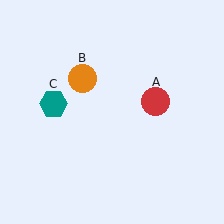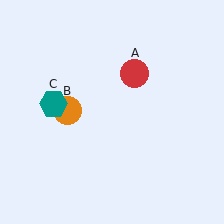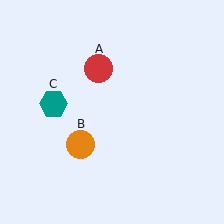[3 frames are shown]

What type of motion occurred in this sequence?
The red circle (object A), orange circle (object B) rotated counterclockwise around the center of the scene.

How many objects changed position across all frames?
2 objects changed position: red circle (object A), orange circle (object B).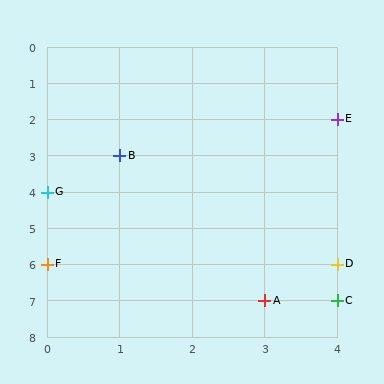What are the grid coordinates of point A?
Point A is at grid coordinates (3, 7).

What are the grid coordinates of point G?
Point G is at grid coordinates (0, 4).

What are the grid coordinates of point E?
Point E is at grid coordinates (4, 2).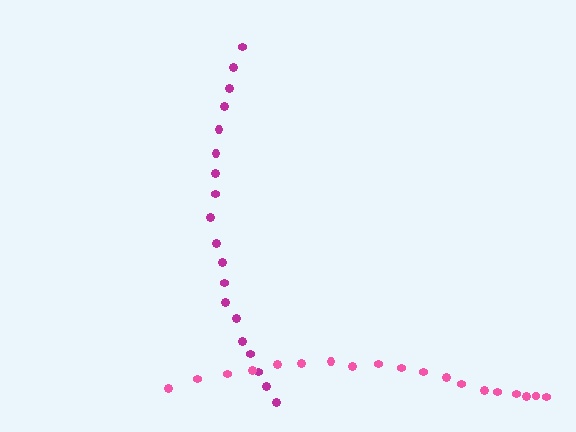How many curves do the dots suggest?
There are 2 distinct paths.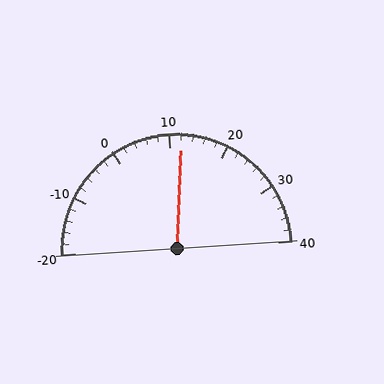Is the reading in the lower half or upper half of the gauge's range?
The reading is in the upper half of the range (-20 to 40).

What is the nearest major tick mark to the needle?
The nearest major tick mark is 10.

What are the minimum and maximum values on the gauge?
The gauge ranges from -20 to 40.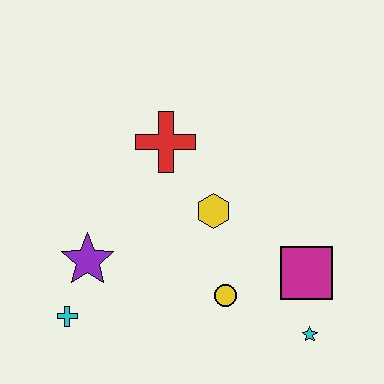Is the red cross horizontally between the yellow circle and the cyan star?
No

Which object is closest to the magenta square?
The cyan star is closest to the magenta square.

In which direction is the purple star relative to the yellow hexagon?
The purple star is to the left of the yellow hexagon.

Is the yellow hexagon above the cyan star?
Yes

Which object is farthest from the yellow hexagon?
The cyan cross is farthest from the yellow hexagon.